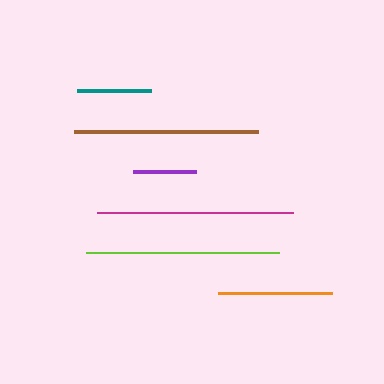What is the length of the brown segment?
The brown segment is approximately 184 pixels long.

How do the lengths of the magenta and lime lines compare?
The magenta and lime lines are approximately the same length.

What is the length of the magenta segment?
The magenta segment is approximately 196 pixels long.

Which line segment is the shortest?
The purple line is the shortest at approximately 63 pixels.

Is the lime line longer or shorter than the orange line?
The lime line is longer than the orange line.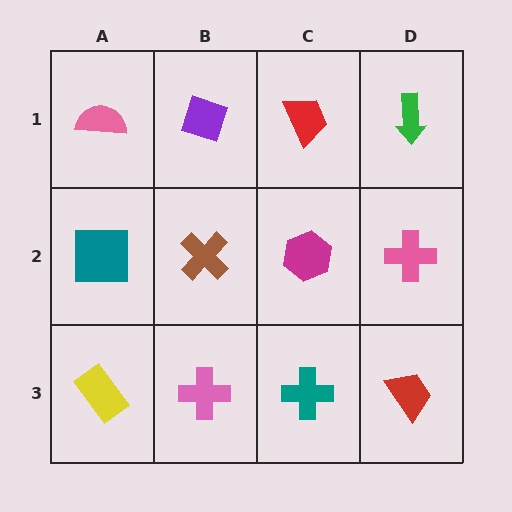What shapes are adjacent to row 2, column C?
A red trapezoid (row 1, column C), a teal cross (row 3, column C), a brown cross (row 2, column B), a pink cross (row 2, column D).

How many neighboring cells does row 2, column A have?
3.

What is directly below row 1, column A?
A teal square.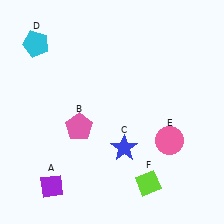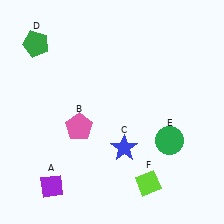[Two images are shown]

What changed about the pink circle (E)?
In Image 1, E is pink. In Image 2, it changed to green.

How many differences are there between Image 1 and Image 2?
There are 2 differences between the two images.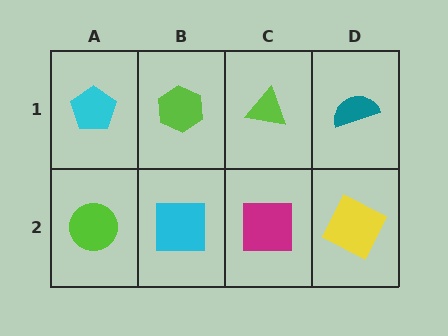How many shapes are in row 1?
4 shapes.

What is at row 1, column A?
A cyan pentagon.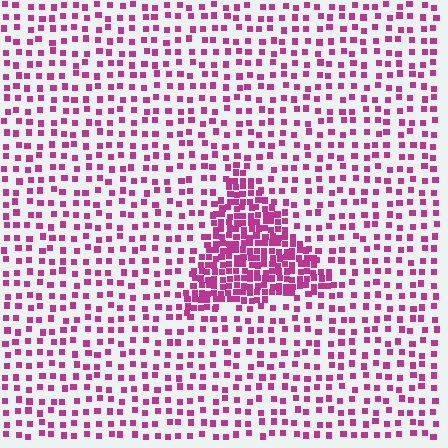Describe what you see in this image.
The image contains small magenta elements arranged at two different densities. A triangle-shaped region is visible where the elements are more densely packed than the surrounding area.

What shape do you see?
I see a triangle.